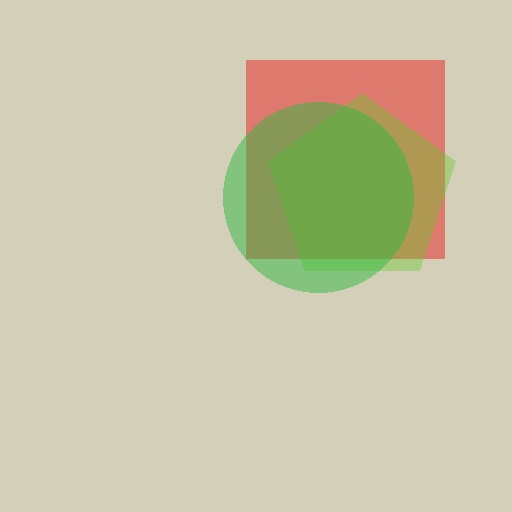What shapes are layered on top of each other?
The layered shapes are: a red square, a lime pentagon, a green circle.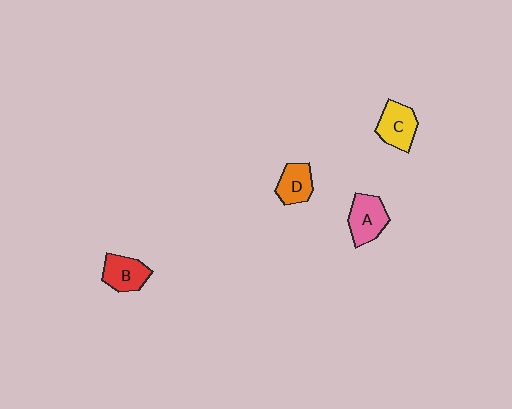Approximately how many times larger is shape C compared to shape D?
Approximately 1.2 times.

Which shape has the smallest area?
Shape D (orange).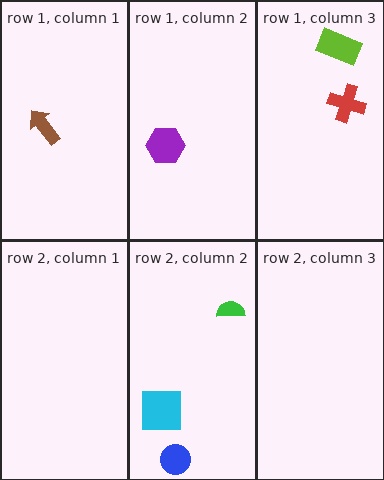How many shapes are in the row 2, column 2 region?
3.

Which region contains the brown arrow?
The row 1, column 1 region.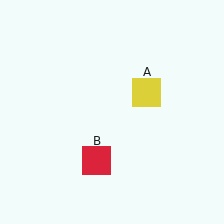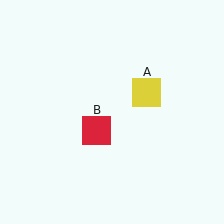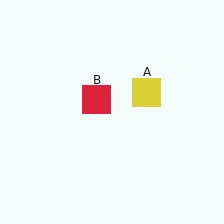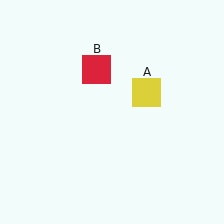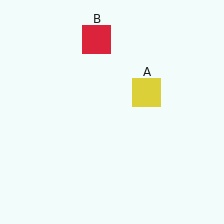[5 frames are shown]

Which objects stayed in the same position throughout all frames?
Yellow square (object A) remained stationary.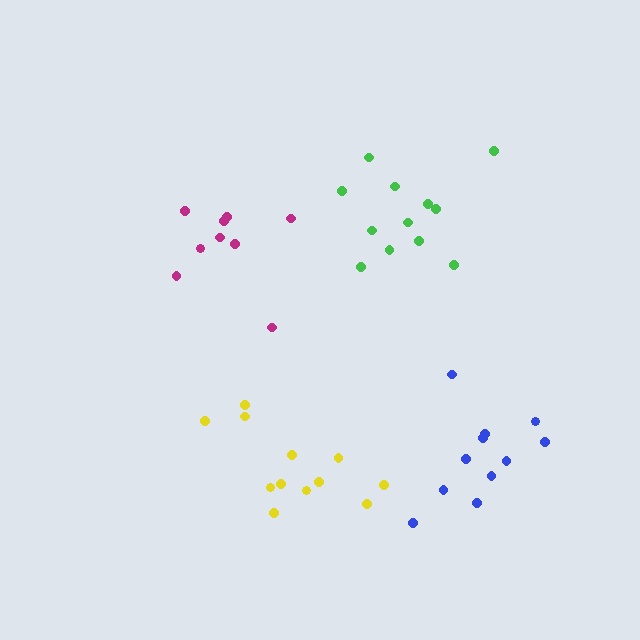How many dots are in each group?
Group 1: 9 dots, Group 2: 12 dots, Group 3: 11 dots, Group 4: 12 dots (44 total).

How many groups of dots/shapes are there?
There are 4 groups.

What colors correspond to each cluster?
The clusters are colored: magenta, yellow, blue, green.